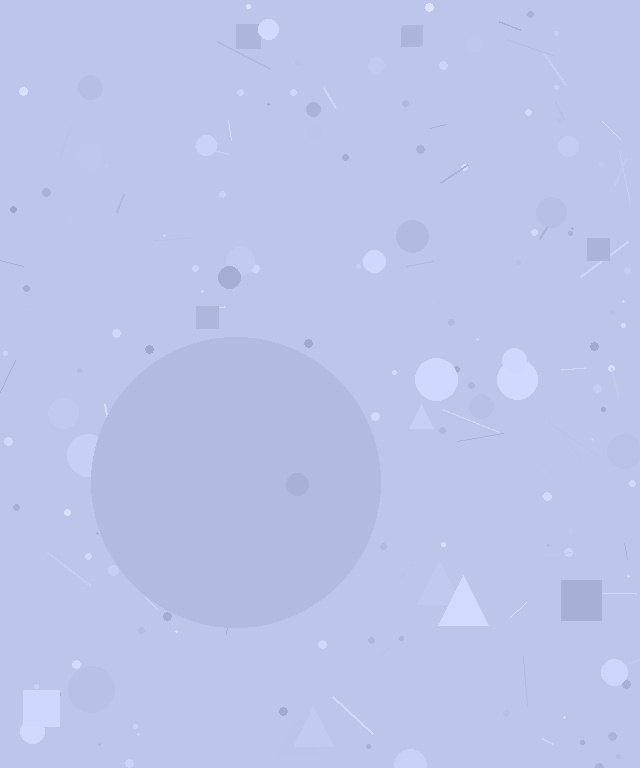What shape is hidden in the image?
A circle is hidden in the image.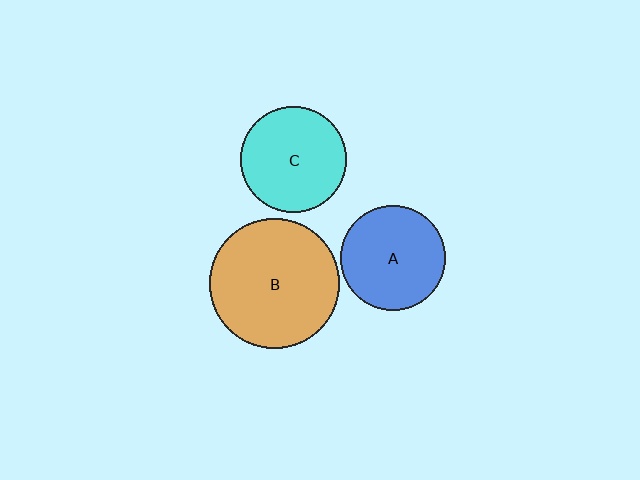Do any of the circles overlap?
No, none of the circles overlap.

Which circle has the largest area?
Circle B (orange).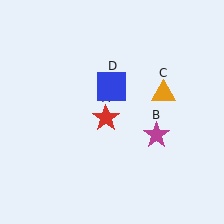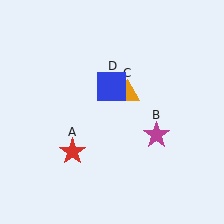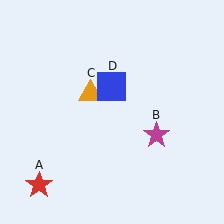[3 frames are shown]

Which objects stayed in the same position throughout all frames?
Magenta star (object B) and blue square (object D) remained stationary.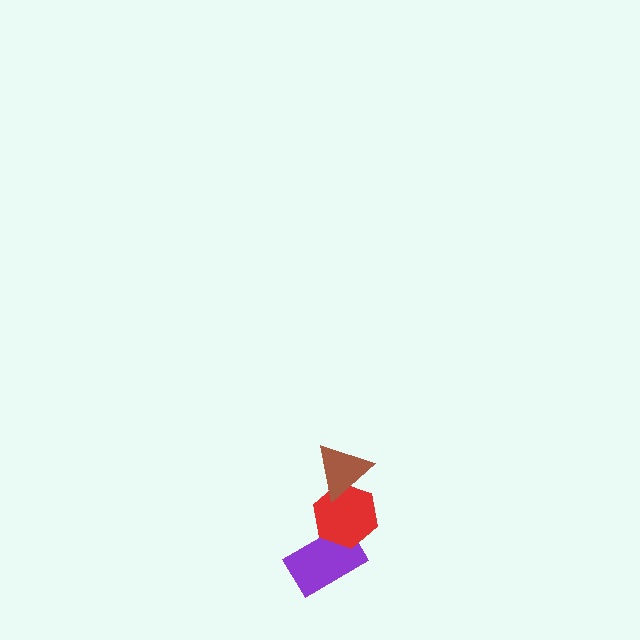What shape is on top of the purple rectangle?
The red hexagon is on top of the purple rectangle.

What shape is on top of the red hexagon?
The brown triangle is on top of the red hexagon.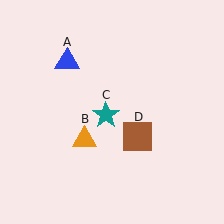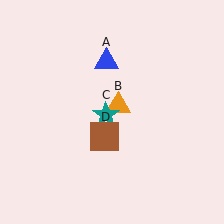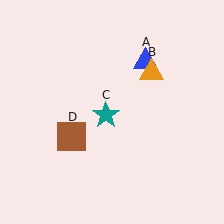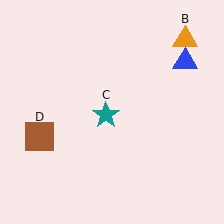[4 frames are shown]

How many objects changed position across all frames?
3 objects changed position: blue triangle (object A), orange triangle (object B), brown square (object D).